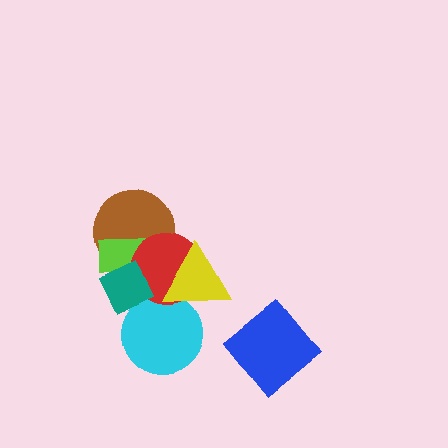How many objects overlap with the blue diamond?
0 objects overlap with the blue diamond.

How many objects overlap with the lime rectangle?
3 objects overlap with the lime rectangle.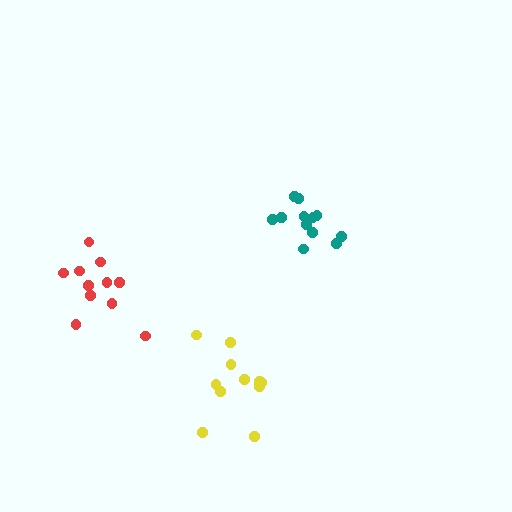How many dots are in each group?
Group 1: 11 dots, Group 2: 11 dots, Group 3: 12 dots (34 total).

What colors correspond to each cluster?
The clusters are colored: red, yellow, teal.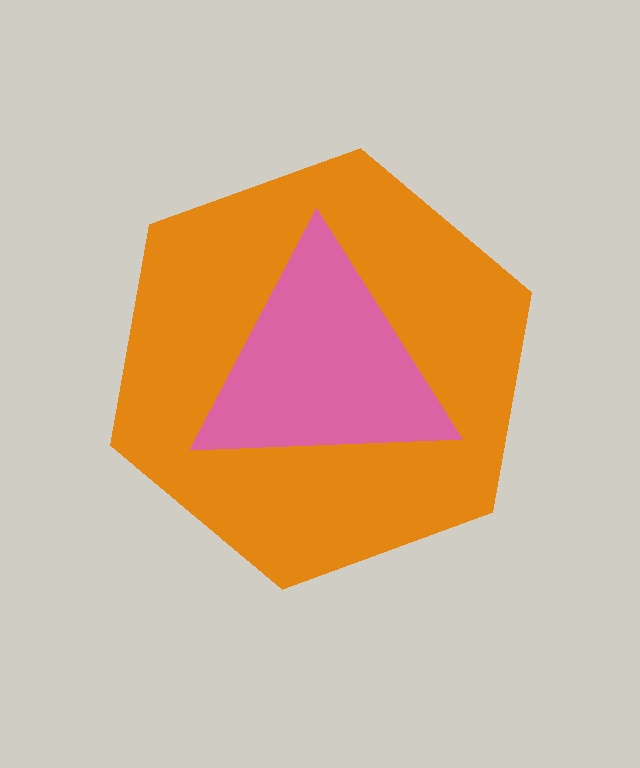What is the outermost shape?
The orange hexagon.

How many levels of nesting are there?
2.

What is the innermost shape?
The pink triangle.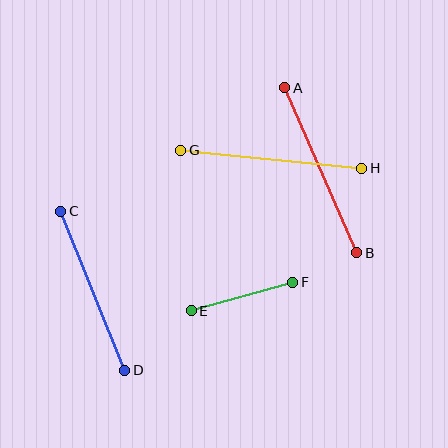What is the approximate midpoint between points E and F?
The midpoint is at approximately (242, 296) pixels.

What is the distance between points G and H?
The distance is approximately 182 pixels.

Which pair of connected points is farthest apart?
Points G and H are farthest apart.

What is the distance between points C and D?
The distance is approximately 172 pixels.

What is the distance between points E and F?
The distance is approximately 105 pixels.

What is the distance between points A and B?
The distance is approximately 180 pixels.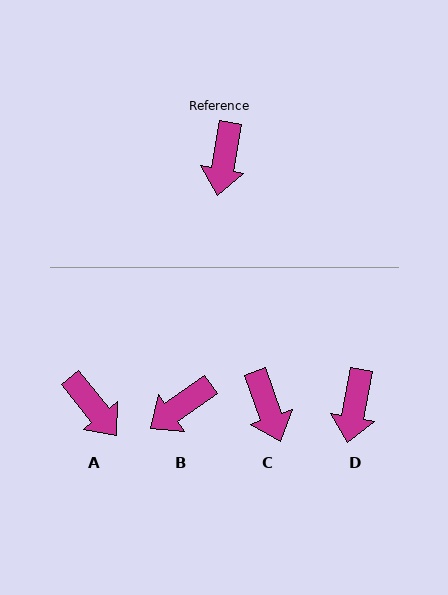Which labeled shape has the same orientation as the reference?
D.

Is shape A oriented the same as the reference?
No, it is off by about 49 degrees.